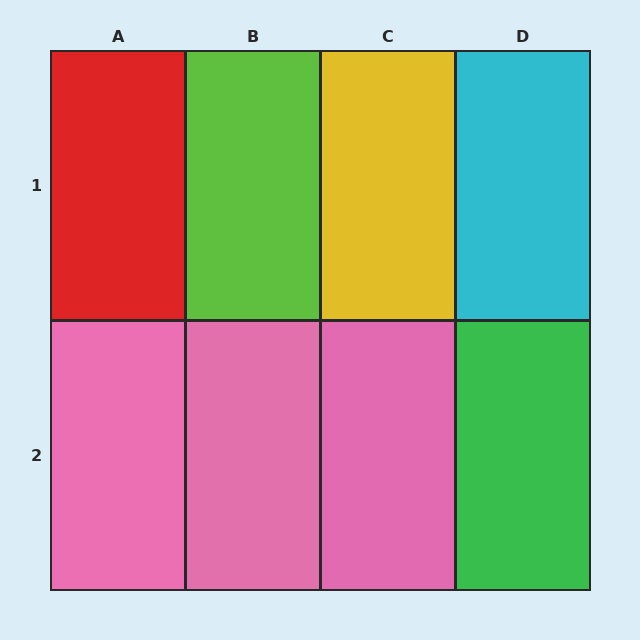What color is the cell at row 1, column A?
Red.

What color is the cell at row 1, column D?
Cyan.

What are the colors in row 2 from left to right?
Pink, pink, pink, green.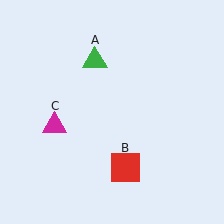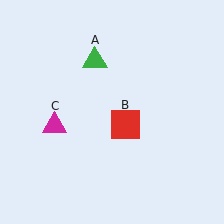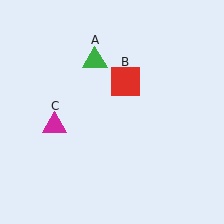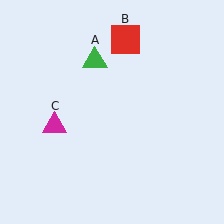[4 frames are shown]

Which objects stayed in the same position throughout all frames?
Green triangle (object A) and magenta triangle (object C) remained stationary.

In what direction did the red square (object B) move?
The red square (object B) moved up.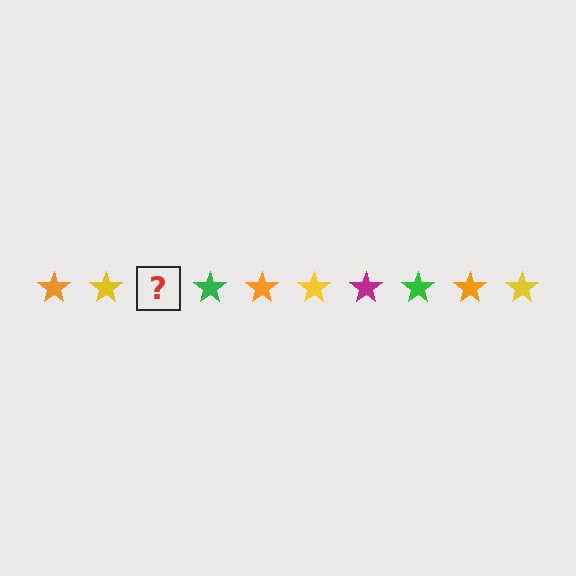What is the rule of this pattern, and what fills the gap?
The rule is that the pattern cycles through orange, yellow, magenta, green stars. The gap should be filled with a magenta star.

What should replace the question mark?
The question mark should be replaced with a magenta star.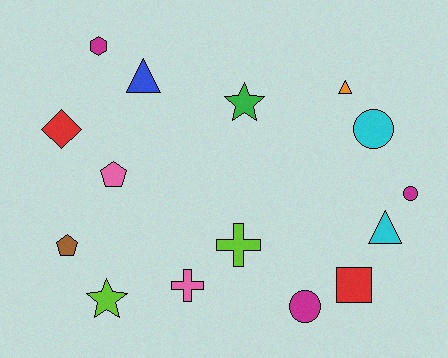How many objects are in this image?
There are 15 objects.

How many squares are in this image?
There is 1 square.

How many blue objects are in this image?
There is 1 blue object.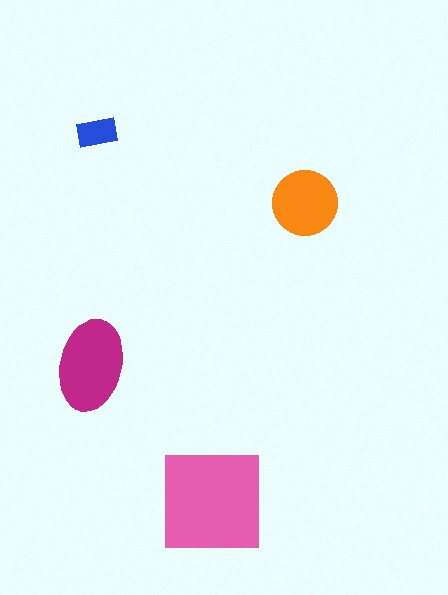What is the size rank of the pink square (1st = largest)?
1st.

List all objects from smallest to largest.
The blue rectangle, the orange circle, the magenta ellipse, the pink square.